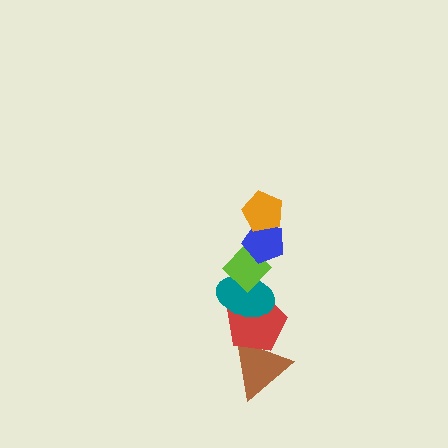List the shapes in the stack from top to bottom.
From top to bottom: the orange pentagon, the blue pentagon, the lime diamond, the teal ellipse, the red pentagon, the brown triangle.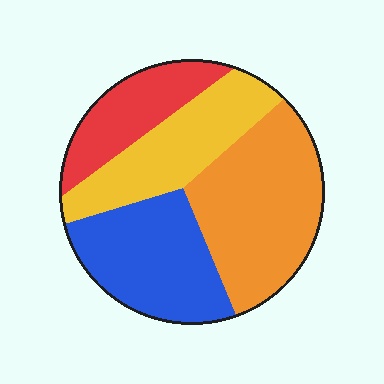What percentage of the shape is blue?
Blue covers 26% of the shape.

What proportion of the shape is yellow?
Yellow covers around 25% of the shape.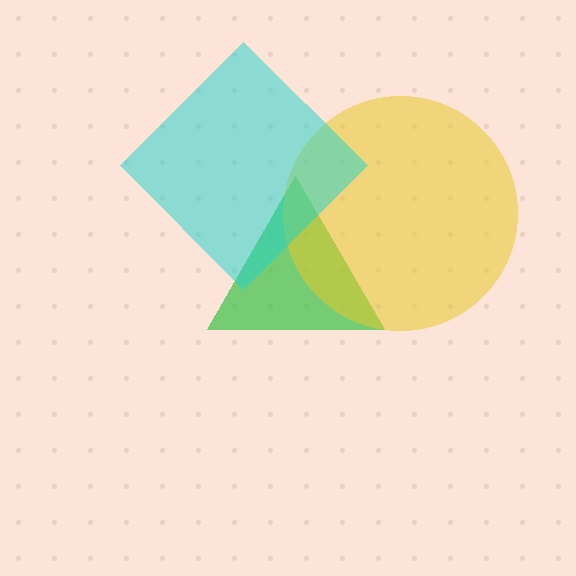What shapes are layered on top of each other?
The layered shapes are: a green triangle, a yellow circle, a cyan diamond.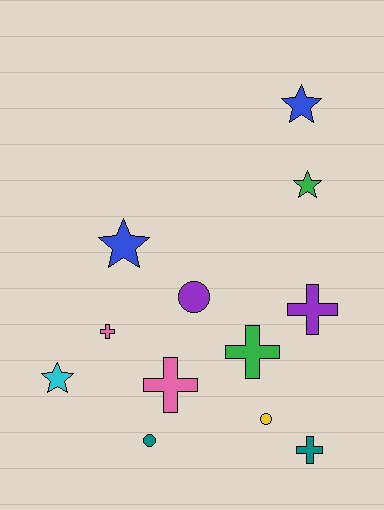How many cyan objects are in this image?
There is 1 cyan object.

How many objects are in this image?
There are 12 objects.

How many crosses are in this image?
There are 5 crosses.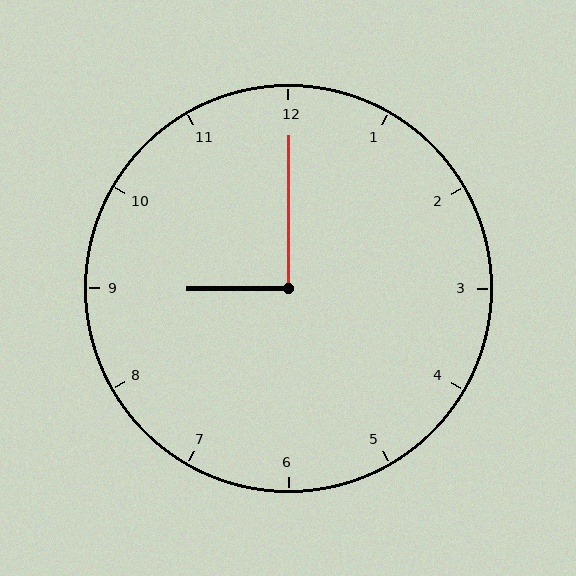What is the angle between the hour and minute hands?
Approximately 90 degrees.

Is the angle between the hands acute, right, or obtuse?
It is right.